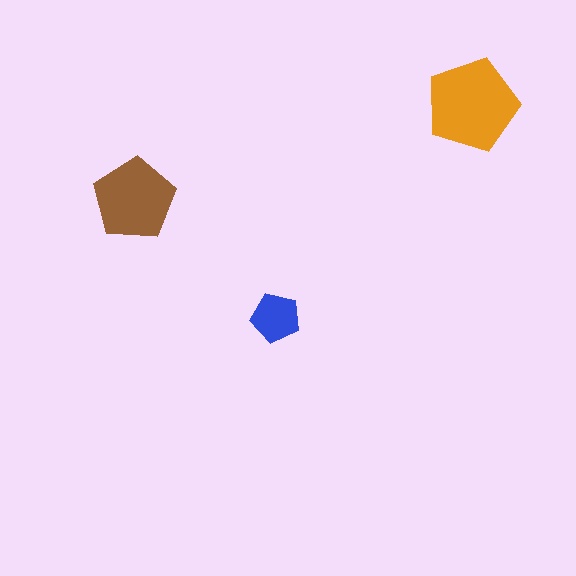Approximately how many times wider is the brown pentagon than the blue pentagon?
About 1.5 times wider.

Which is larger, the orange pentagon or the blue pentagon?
The orange one.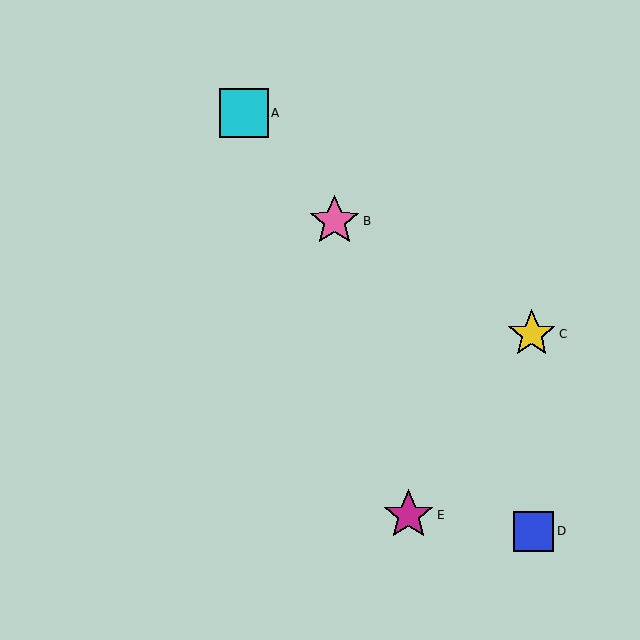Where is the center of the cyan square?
The center of the cyan square is at (244, 113).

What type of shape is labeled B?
Shape B is a pink star.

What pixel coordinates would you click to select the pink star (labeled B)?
Click at (335, 221) to select the pink star B.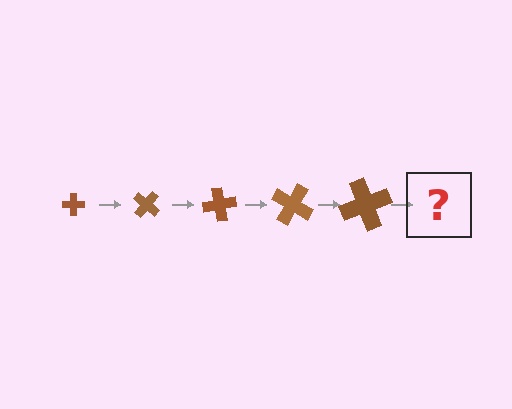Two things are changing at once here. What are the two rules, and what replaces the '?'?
The two rules are that the cross grows larger each step and it rotates 40 degrees each step. The '?' should be a cross, larger than the previous one and rotated 200 degrees from the start.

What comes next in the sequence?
The next element should be a cross, larger than the previous one and rotated 200 degrees from the start.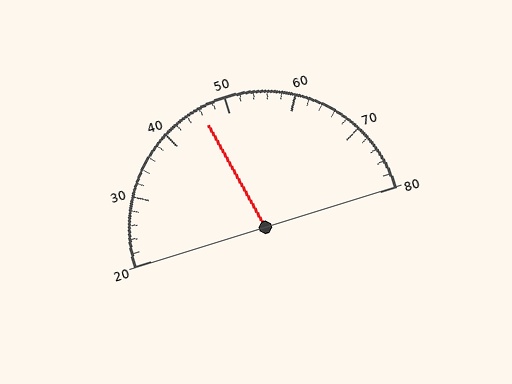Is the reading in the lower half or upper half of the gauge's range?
The reading is in the lower half of the range (20 to 80).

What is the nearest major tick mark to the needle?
The nearest major tick mark is 50.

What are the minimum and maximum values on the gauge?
The gauge ranges from 20 to 80.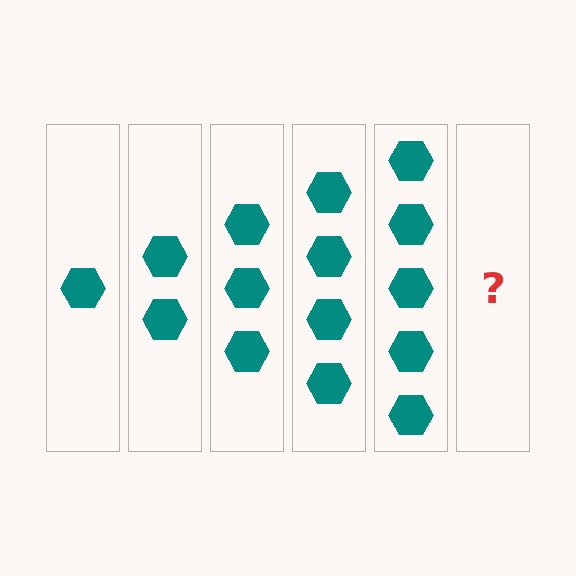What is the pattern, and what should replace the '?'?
The pattern is that each step adds one more hexagon. The '?' should be 6 hexagons.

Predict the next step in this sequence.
The next step is 6 hexagons.